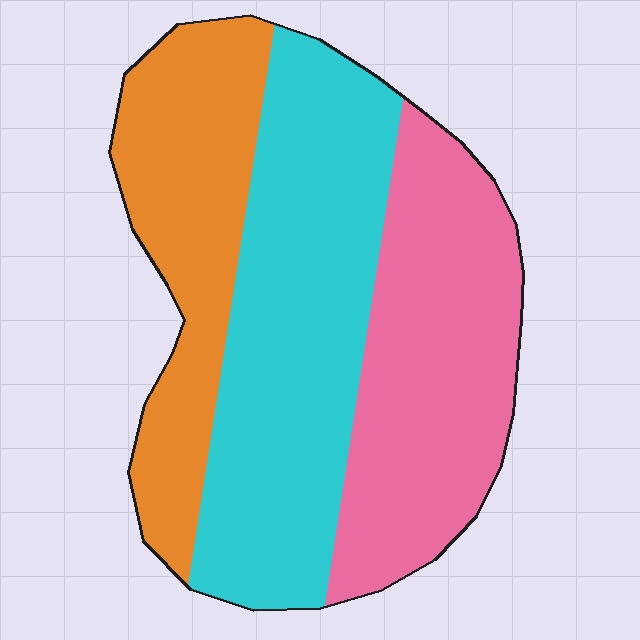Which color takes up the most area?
Cyan, at roughly 40%.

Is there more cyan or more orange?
Cyan.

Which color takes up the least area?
Orange, at roughly 25%.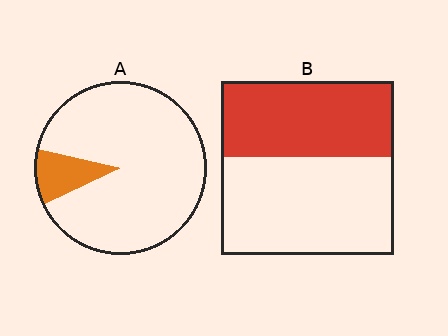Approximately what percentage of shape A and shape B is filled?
A is approximately 10% and B is approximately 45%.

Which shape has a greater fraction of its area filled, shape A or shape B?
Shape B.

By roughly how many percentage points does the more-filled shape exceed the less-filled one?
By roughly 35 percentage points (B over A).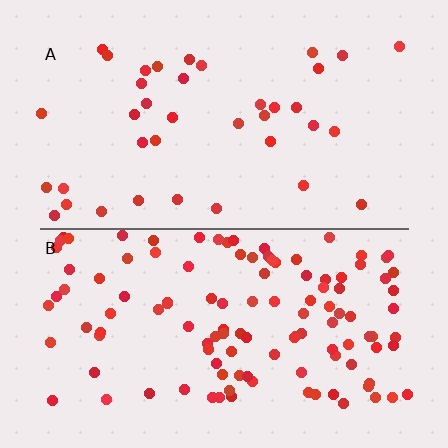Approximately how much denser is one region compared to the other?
Approximately 3.1× — region B over region A.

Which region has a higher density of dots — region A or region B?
B (the bottom).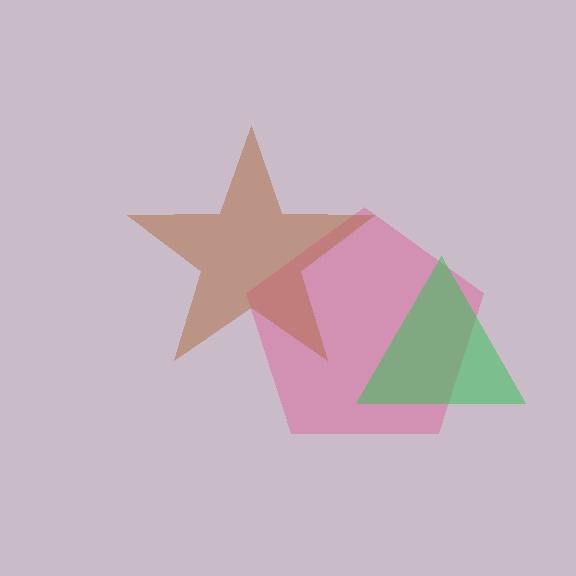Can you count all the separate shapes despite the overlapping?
Yes, there are 3 separate shapes.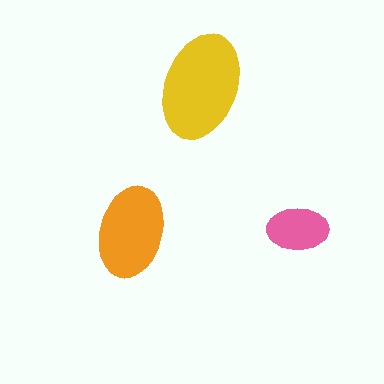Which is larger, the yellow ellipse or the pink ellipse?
The yellow one.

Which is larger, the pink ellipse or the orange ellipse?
The orange one.